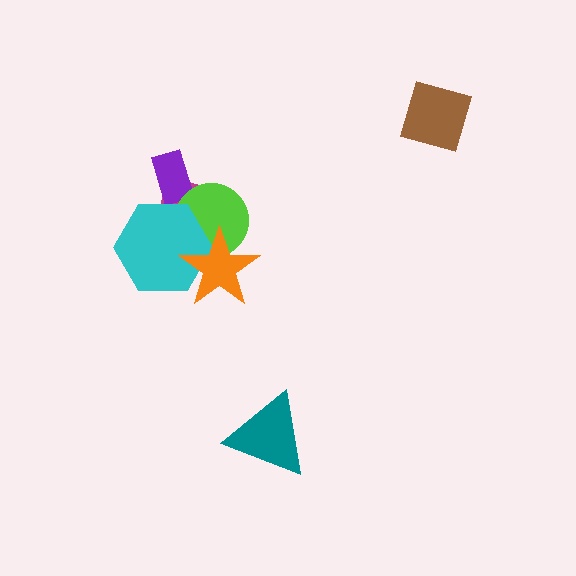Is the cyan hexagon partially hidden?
Yes, it is partially covered by another shape.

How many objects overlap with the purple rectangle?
1 object overlaps with the purple rectangle.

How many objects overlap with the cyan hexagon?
3 objects overlap with the cyan hexagon.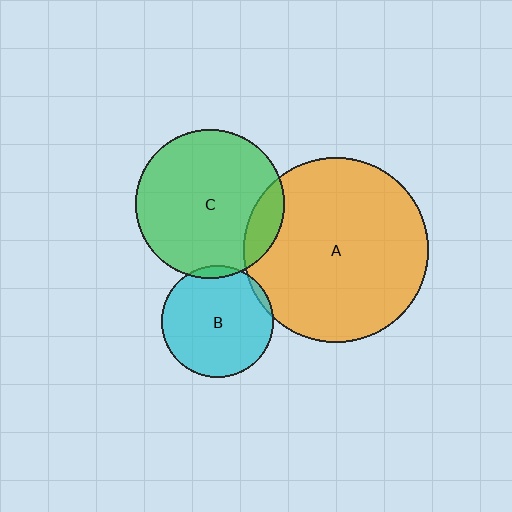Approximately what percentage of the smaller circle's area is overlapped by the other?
Approximately 5%.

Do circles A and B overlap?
Yes.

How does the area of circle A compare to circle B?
Approximately 2.7 times.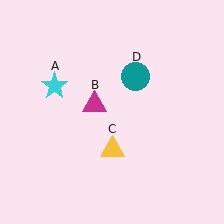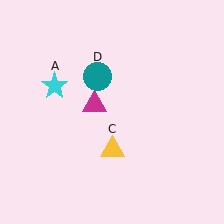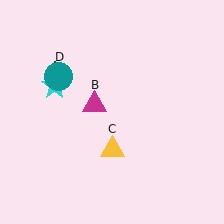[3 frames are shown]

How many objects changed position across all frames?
1 object changed position: teal circle (object D).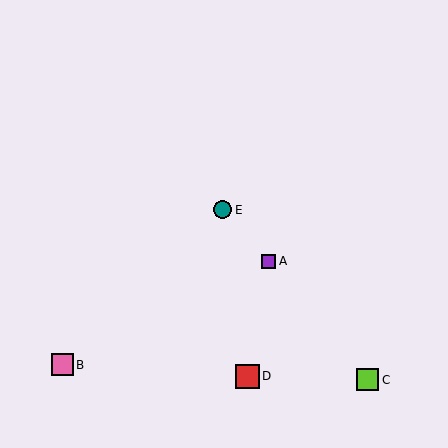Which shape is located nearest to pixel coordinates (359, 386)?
The lime square (labeled C) at (368, 380) is nearest to that location.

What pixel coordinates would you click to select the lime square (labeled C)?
Click at (368, 380) to select the lime square C.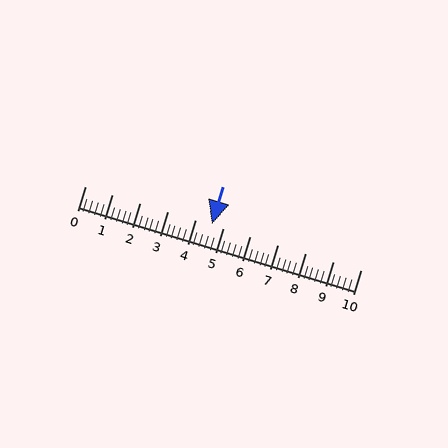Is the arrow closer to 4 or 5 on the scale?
The arrow is closer to 5.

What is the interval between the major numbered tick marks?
The major tick marks are spaced 1 units apart.